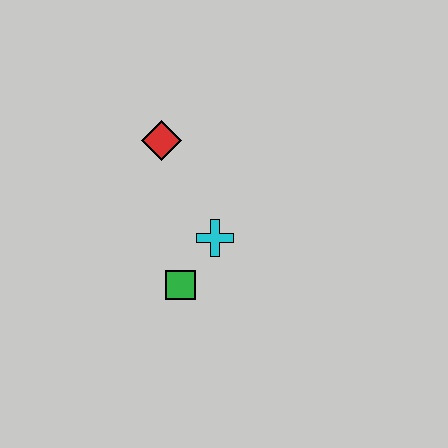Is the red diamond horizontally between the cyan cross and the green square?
No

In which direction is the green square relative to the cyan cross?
The green square is below the cyan cross.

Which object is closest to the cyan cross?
The green square is closest to the cyan cross.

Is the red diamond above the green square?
Yes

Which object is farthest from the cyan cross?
The red diamond is farthest from the cyan cross.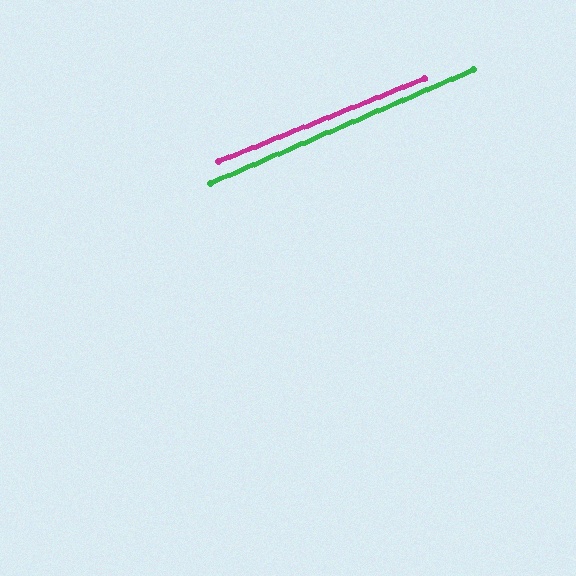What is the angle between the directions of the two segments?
Approximately 1 degree.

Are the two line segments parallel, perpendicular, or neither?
Parallel — their directions differ by only 1.5°.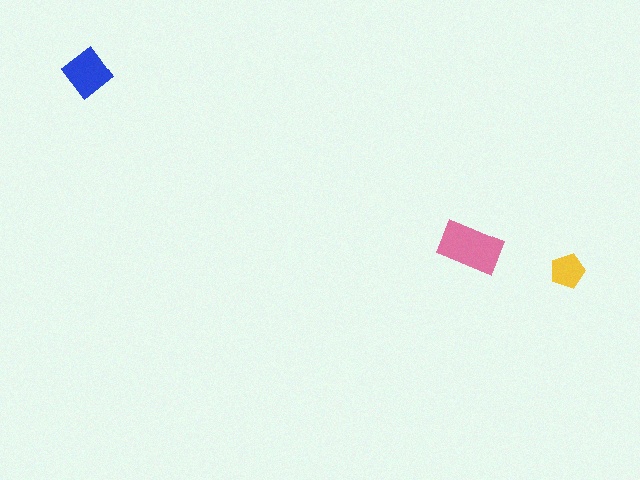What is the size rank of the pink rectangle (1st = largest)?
1st.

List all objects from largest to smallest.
The pink rectangle, the blue diamond, the yellow pentagon.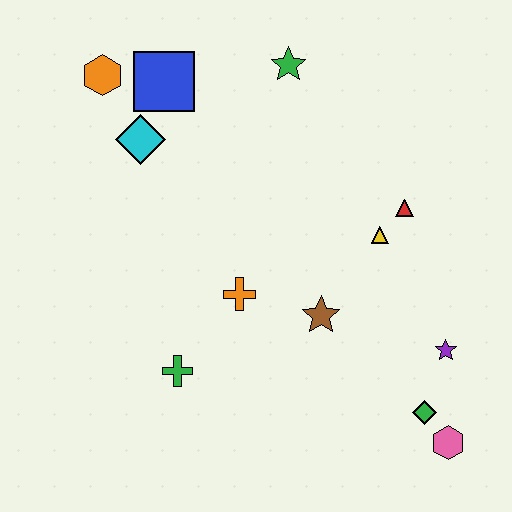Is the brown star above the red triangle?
No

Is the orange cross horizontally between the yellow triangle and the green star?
No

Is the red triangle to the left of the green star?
No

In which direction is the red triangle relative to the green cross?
The red triangle is to the right of the green cross.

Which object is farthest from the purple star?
The orange hexagon is farthest from the purple star.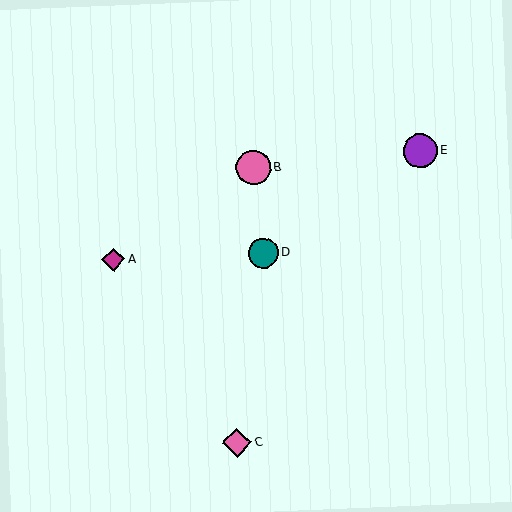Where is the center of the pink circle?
The center of the pink circle is at (253, 168).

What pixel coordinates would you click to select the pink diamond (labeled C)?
Click at (237, 442) to select the pink diamond C.